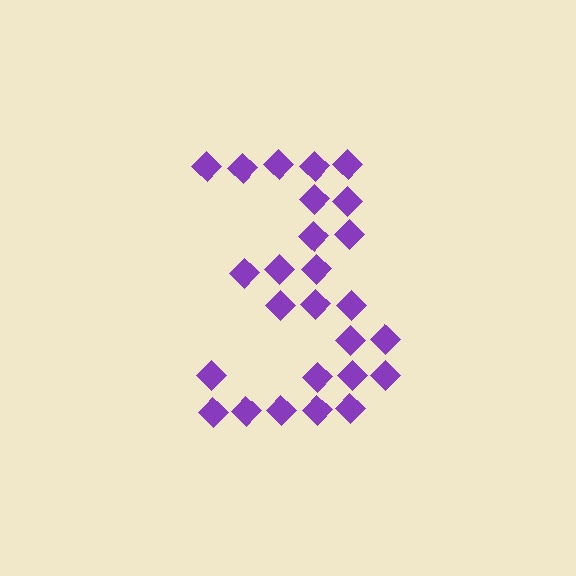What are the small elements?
The small elements are diamonds.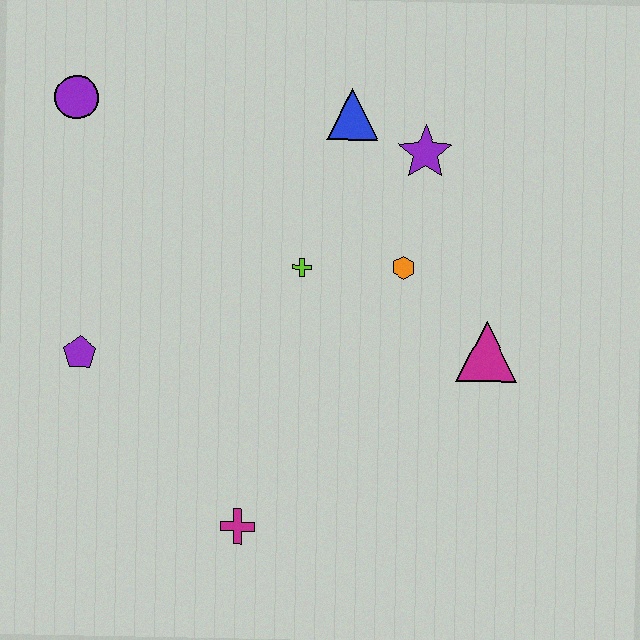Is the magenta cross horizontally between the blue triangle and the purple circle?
Yes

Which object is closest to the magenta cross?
The purple pentagon is closest to the magenta cross.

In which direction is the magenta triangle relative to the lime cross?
The magenta triangle is to the right of the lime cross.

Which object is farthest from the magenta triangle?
The purple circle is farthest from the magenta triangle.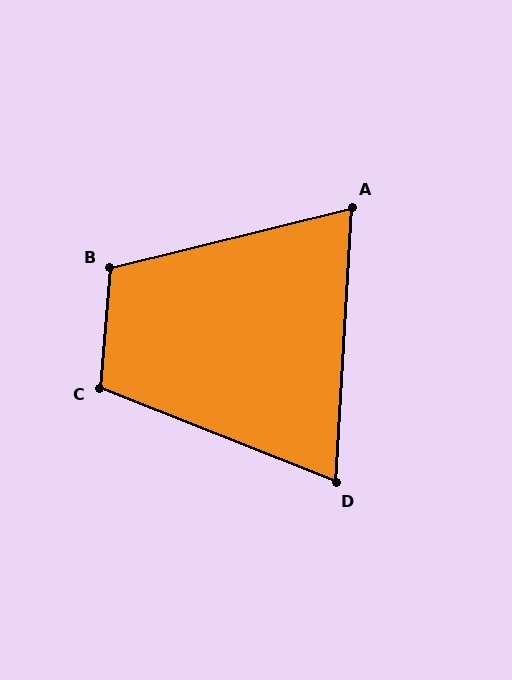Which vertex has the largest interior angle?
B, at approximately 108 degrees.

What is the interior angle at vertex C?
Approximately 107 degrees (obtuse).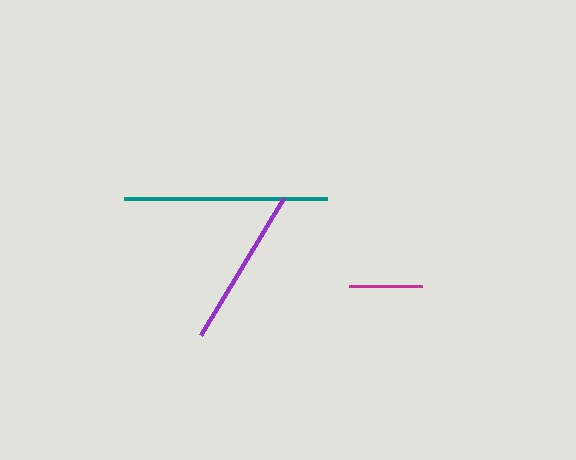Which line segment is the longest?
The teal line is the longest at approximately 203 pixels.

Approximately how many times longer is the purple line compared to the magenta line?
The purple line is approximately 2.2 times the length of the magenta line.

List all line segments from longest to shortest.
From longest to shortest: teal, purple, magenta.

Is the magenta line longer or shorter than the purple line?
The purple line is longer than the magenta line.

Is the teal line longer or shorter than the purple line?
The teal line is longer than the purple line.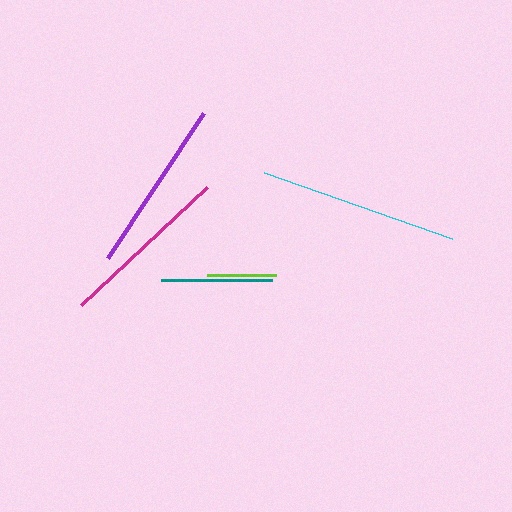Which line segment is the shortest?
The lime line is the shortest at approximately 69 pixels.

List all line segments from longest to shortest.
From longest to shortest: cyan, purple, magenta, teal, lime.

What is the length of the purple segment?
The purple segment is approximately 174 pixels long.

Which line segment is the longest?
The cyan line is the longest at approximately 200 pixels.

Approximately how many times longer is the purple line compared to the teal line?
The purple line is approximately 1.6 times the length of the teal line.